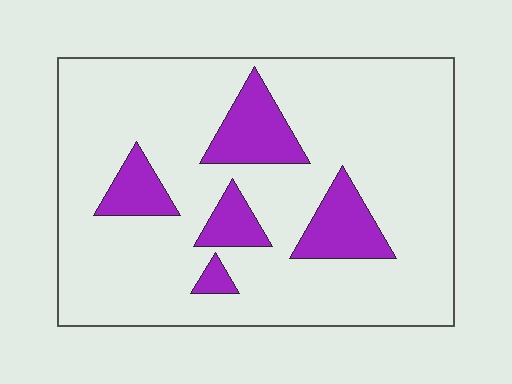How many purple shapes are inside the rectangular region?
5.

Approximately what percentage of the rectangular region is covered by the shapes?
Approximately 15%.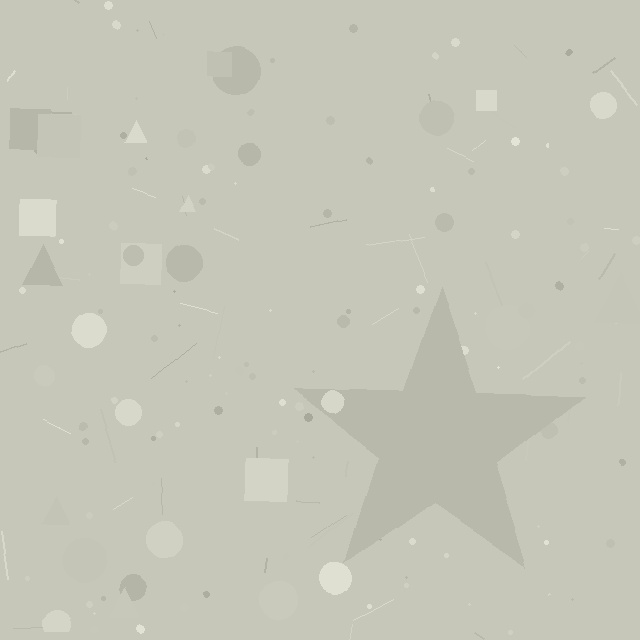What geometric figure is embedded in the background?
A star is embedded in the background.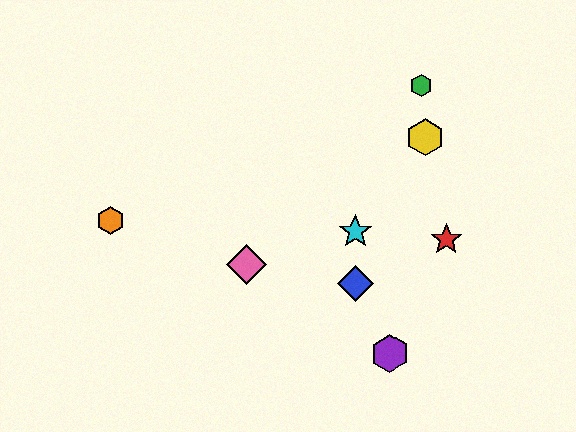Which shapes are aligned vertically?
The blue diamond, the cyan star are aligned vertically.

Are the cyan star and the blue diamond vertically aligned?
Yes, both are at x≈355.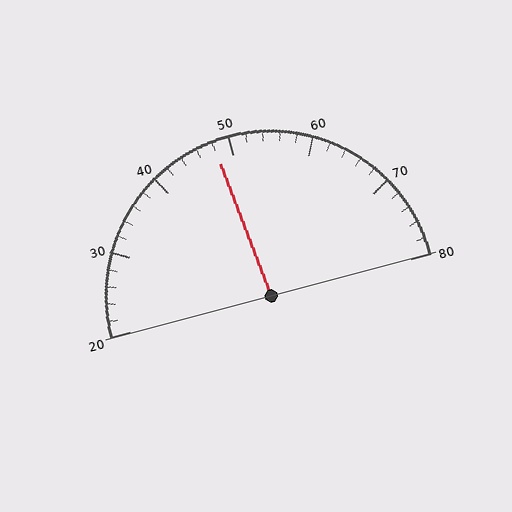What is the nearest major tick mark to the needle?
The nearest major tick mark is 50.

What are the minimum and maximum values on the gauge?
The gauge ranges from 20 to 80.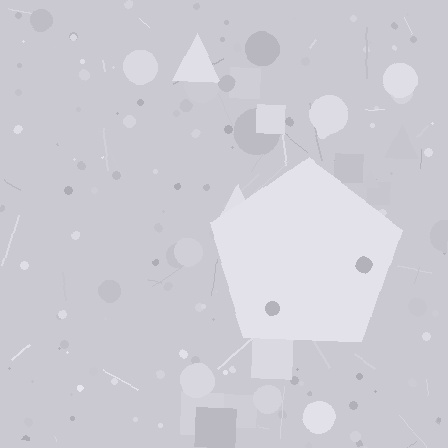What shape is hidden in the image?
A pentagon is hidden in the image.